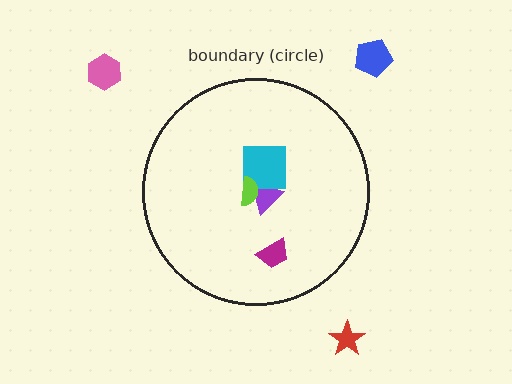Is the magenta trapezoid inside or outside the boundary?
Inside.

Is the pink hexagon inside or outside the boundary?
Outside.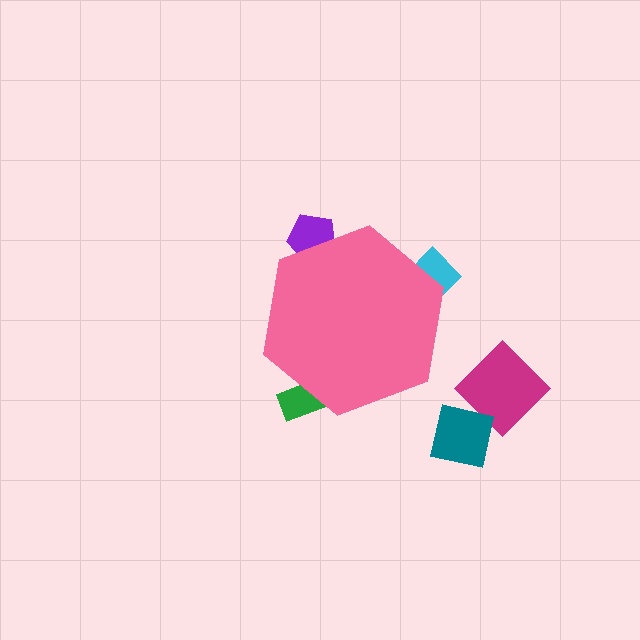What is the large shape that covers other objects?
A pink hexagon.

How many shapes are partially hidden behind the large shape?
3 shapes are partially hidden.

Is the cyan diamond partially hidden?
Yes, the cyan diamond is partially hidden behind the pink hexagon.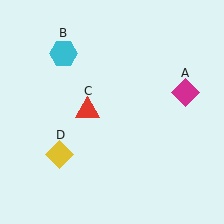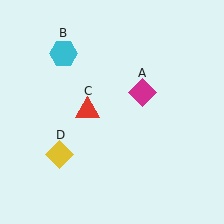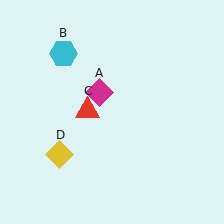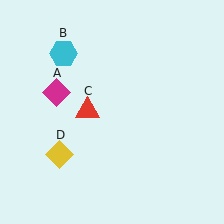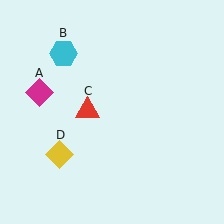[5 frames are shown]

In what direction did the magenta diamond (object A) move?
The magenta diamond (object A) moved left.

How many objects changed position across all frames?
1 object changed position: magenta diamond (object A).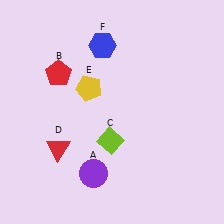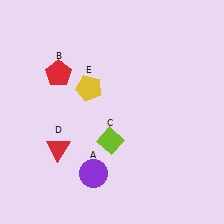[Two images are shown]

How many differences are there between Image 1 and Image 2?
There is 1 difference between the two images.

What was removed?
The blue hexagon (F) was removed in Image 2.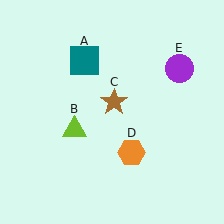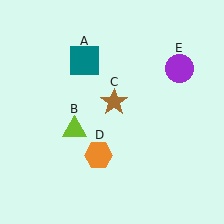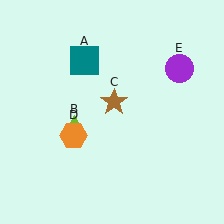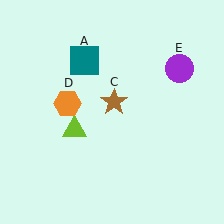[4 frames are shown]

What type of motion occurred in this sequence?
The orange hexagon (object D) rotated clockwise around the center of the scene.